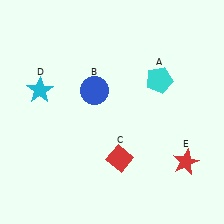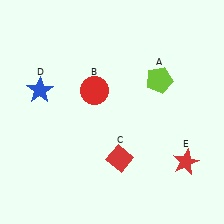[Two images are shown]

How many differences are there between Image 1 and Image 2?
There are 3 differences between the two images.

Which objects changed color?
A changed from cyan to lime. B changed from blue to red. D changed from cyan to blue.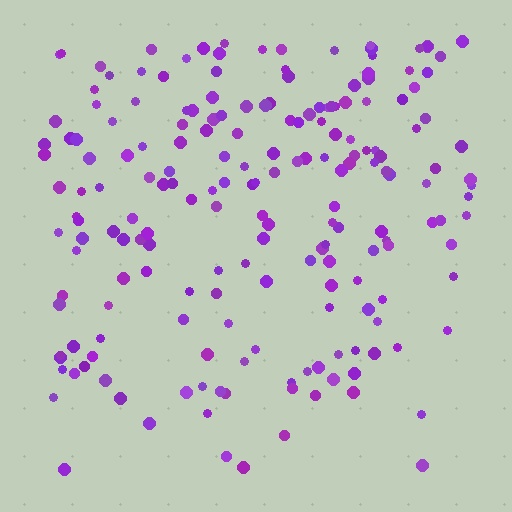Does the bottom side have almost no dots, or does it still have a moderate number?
Still a moderate number, just noticeably fewer than the top.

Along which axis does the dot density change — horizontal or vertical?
Vertical.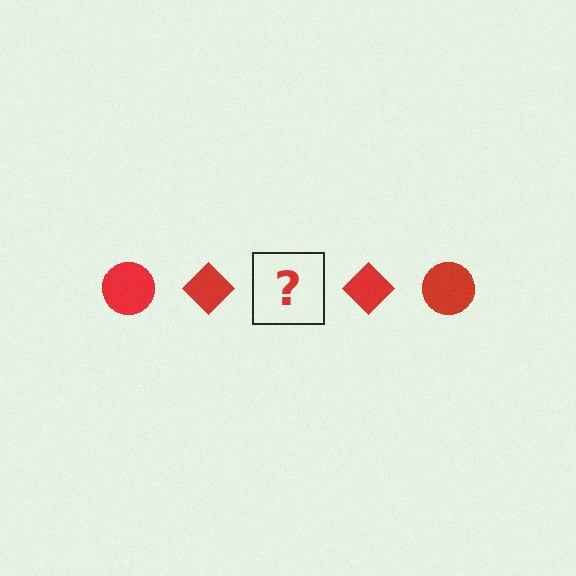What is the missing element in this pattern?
The missing element is a red circle.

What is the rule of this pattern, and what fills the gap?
The rule is that the pattern cycles through circle, diamond shapes in red. The gap should be filled with a red circle.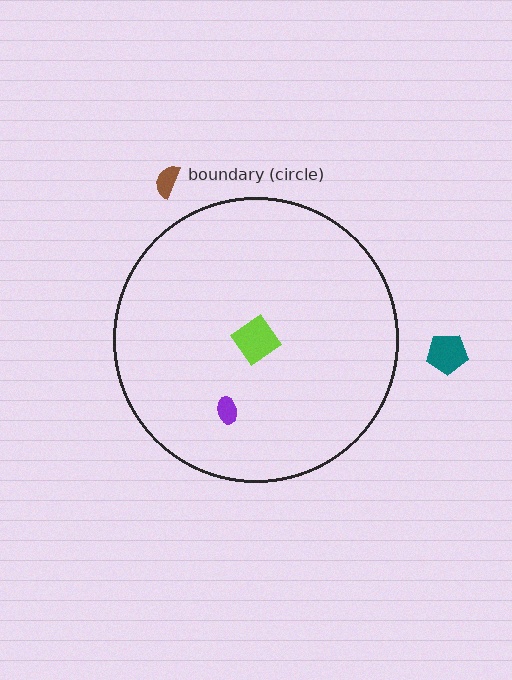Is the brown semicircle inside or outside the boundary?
Outside.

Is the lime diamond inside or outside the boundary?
Inside.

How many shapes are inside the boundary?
2 inside, 2 outside.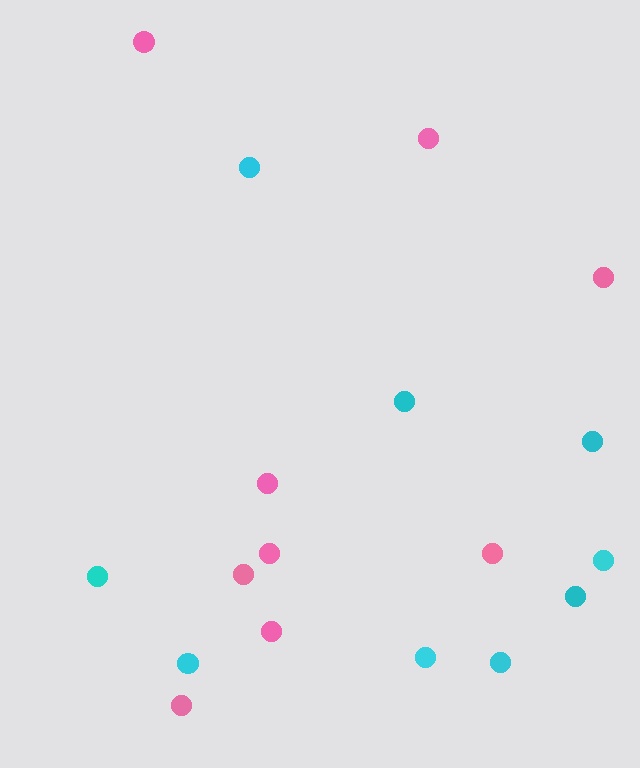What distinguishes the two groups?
There are 2 groups: one group of pink circles (9) and one group of cyan circles (9).